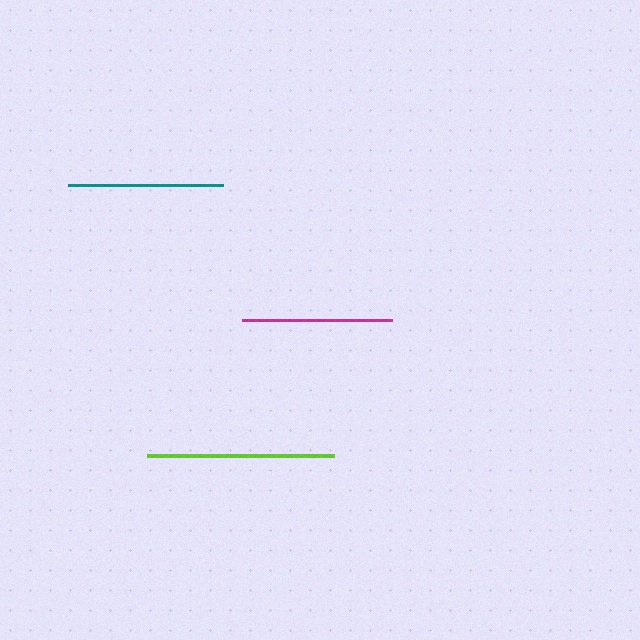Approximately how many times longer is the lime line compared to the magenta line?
The lime line is approximately 1.2 times the length of the magenta line.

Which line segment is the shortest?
The magenta line is the shortest at approximately 150 pixels.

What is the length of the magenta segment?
The magenta segment is approximately 150 pixels long.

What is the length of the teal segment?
The teal segment is approximately 156 pixels long.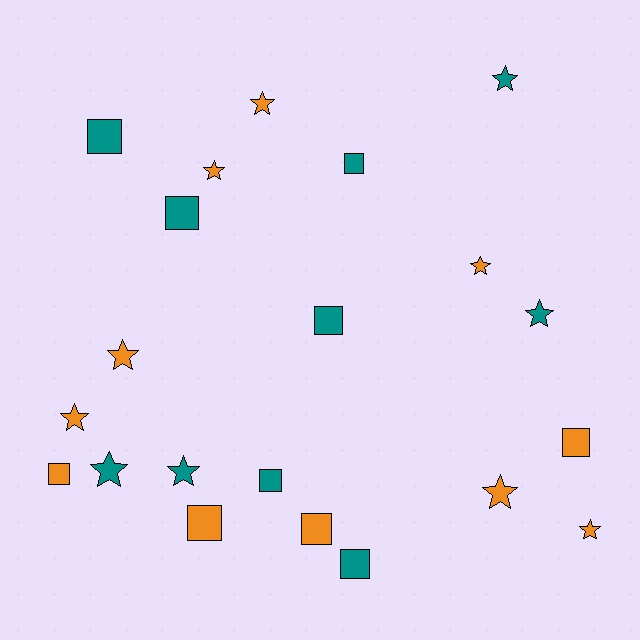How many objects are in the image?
There are 21 objects.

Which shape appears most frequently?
Star, with 11 objects.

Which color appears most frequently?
Orange, with 11 objects.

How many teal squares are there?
There are 6 teal squares.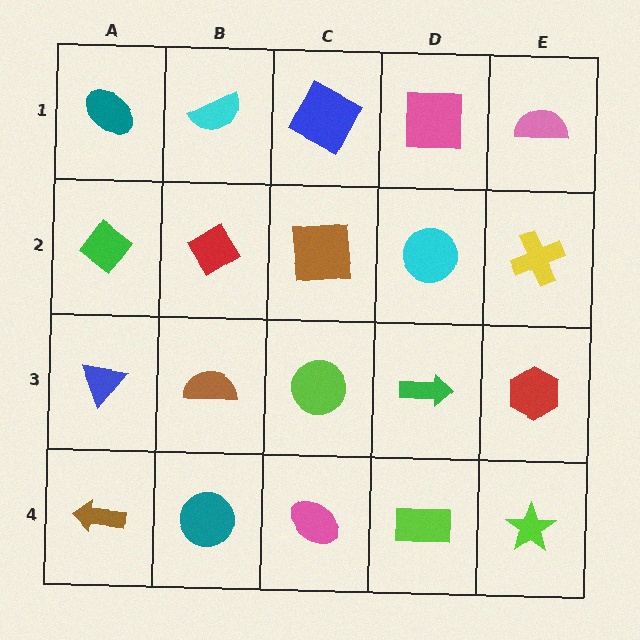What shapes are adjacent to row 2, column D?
A pink square (row 1, column D), a green arrow (row 3, column D), a brown square (row 2, column C), a yellow cross (row 2, column E).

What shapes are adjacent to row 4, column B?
A brown semicircle (row 3, column B), a brown arrow (row 4, column A), a pink ellipse (row 4, column C).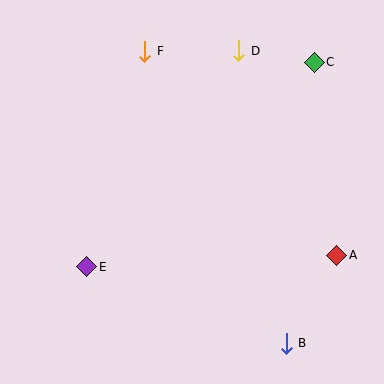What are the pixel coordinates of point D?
Point D is at (239, 51).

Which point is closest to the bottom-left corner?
Point E is closest to the bottom-left corner.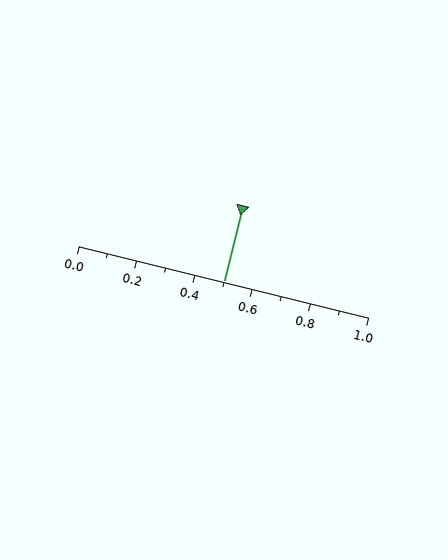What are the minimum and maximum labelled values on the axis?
The axis runs from 0.0 to 1.0.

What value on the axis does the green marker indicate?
The marker indicates approximately 0.5.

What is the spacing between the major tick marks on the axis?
The major ticks are spaced 0.2 apart.